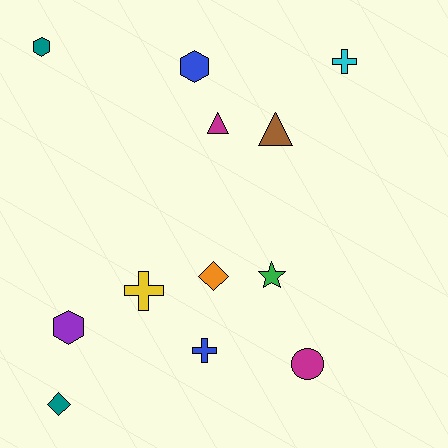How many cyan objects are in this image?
There is 1 cyan object.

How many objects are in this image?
There are 12 objects.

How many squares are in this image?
There are no squares.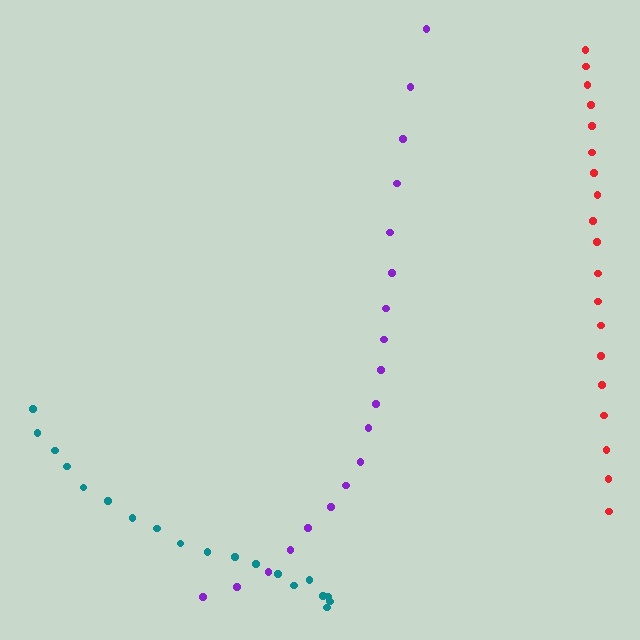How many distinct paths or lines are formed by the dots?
There are 3 distinct paths.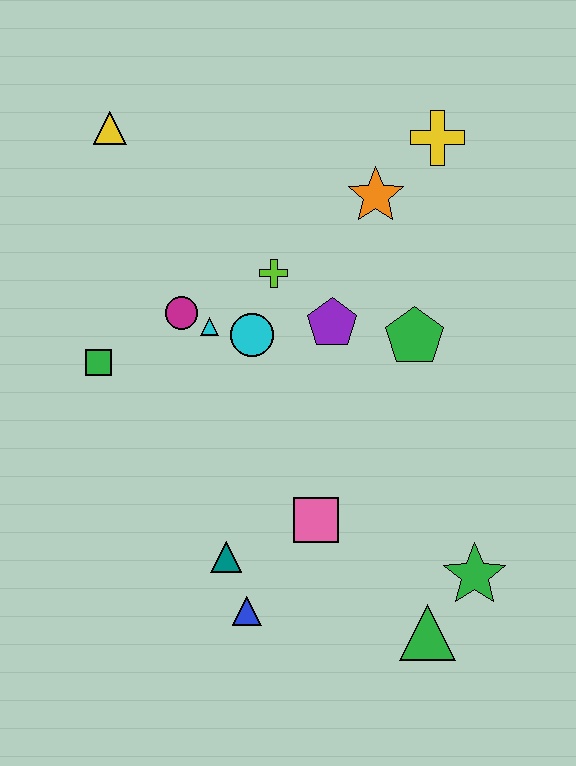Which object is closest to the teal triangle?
The blue triangle is closest to the teal triangle.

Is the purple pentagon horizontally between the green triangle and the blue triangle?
Yes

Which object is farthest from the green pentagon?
The yellow triangle is farthest from the green pentagon.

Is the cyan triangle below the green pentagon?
No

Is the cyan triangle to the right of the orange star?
No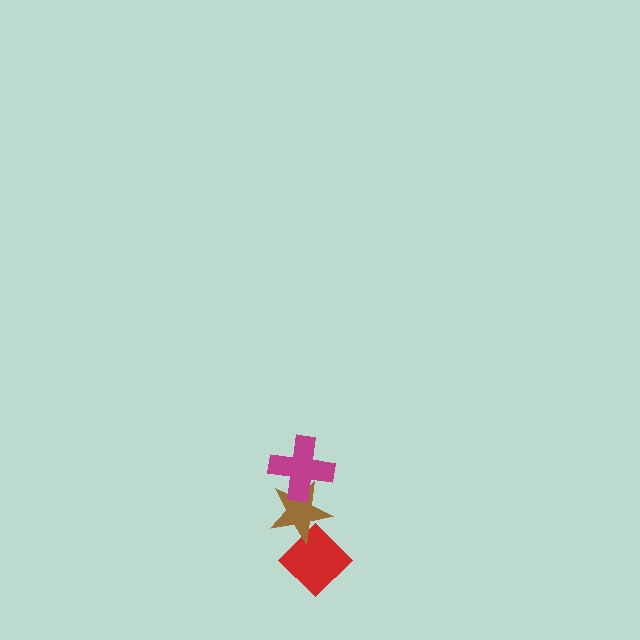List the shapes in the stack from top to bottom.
From top to bottom: the magenta cross, the brown star, the red diamond.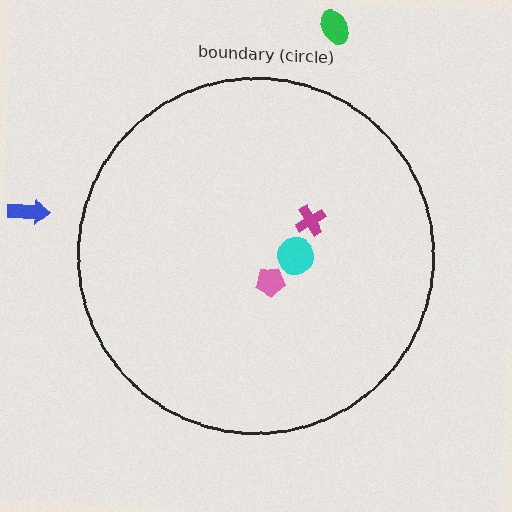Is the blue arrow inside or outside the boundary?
Outside.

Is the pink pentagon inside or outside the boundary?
Inside.